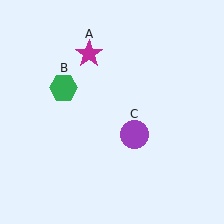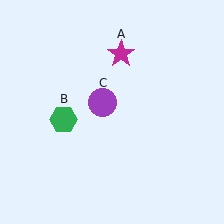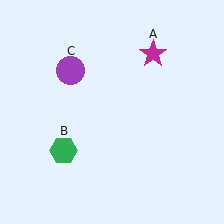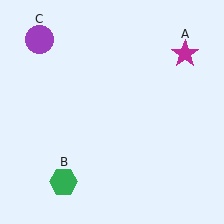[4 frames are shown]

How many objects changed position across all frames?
3 objects changed position: magenta star (object A), green hexagon (object B), purple circle (object C).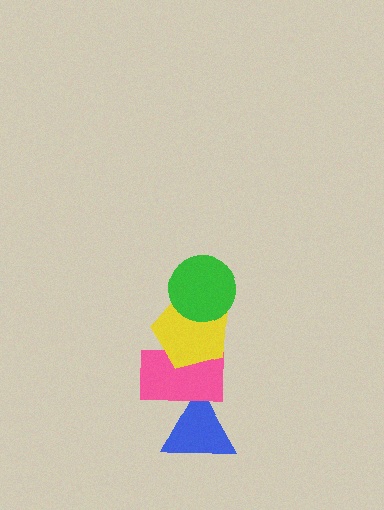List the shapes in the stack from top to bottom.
From top to bottom: the green circle, the yellow pentagon, the pink rectangle, the blue triangle.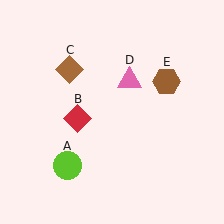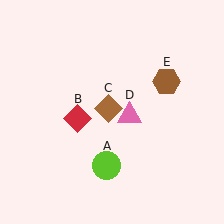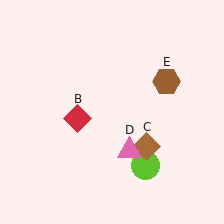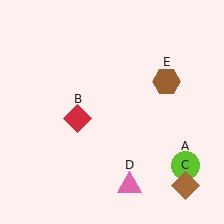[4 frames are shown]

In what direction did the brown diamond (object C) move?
The brown diamond (object C) moved down and to the right.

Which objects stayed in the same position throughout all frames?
Red diamond (object B) and brown hexagon (object E) remained stationary.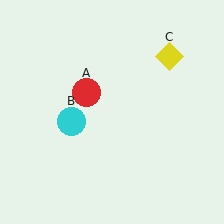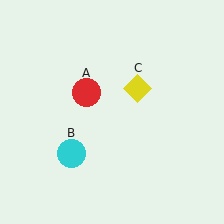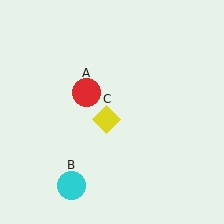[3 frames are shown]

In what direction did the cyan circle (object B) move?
The cyan circle (object B) moved down.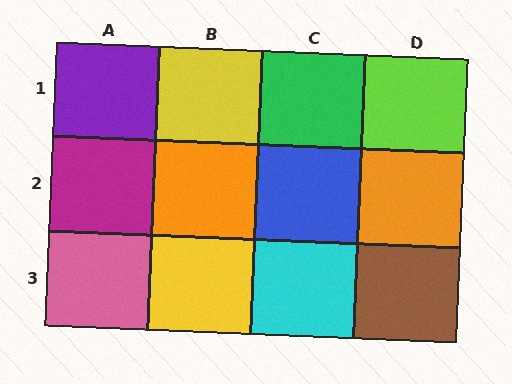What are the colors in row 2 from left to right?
Magenta, orange, blue, orange.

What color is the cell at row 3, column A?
Pink.